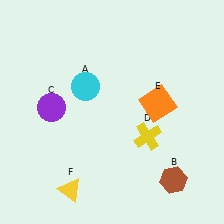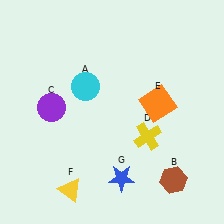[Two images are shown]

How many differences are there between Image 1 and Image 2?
There is 1 difference between the two images.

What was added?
A blue star (G) was added in Image 2.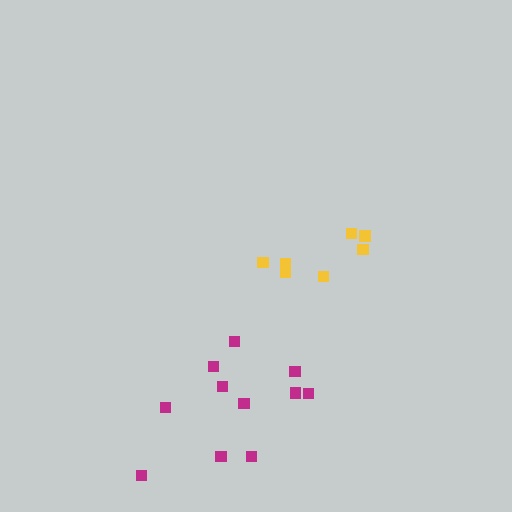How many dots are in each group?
Group 1: 11 dots, Group 2: 7 dots (18 total).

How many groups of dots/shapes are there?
There are 2 groups.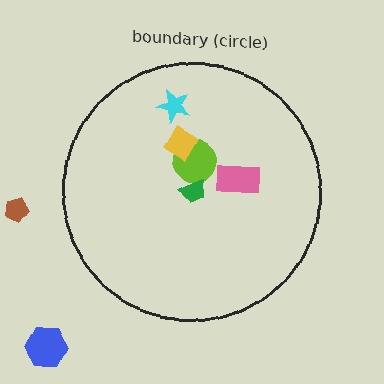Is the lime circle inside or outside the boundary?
Inside.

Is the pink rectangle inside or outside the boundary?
Inside.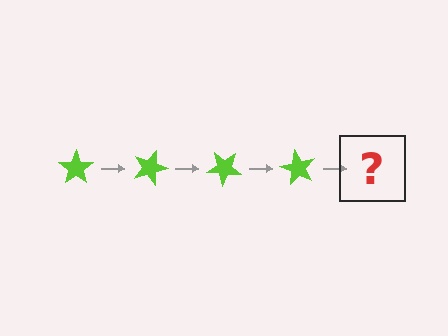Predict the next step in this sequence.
The next step is a lime star rotated 80 degrees.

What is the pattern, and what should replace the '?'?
The pattern is that the star rotates 20 degrees each step. The '?' should be a lime star rotated 80 degrees.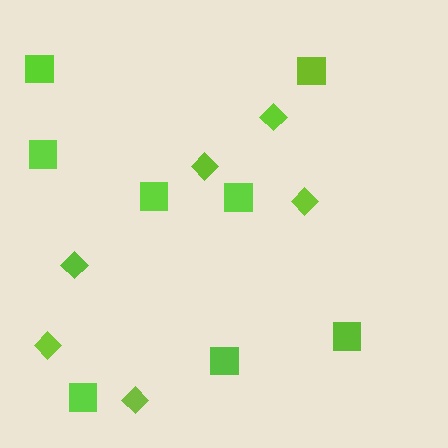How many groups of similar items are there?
There are 2 groups: one group of diamonds (6) and one group of squares (8).